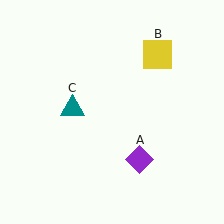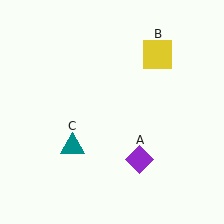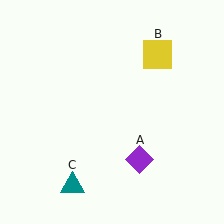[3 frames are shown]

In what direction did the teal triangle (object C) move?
The teal triangle (object C) moved down.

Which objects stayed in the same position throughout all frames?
Purple diamond (object A) and yellow square (object B) remained stationary.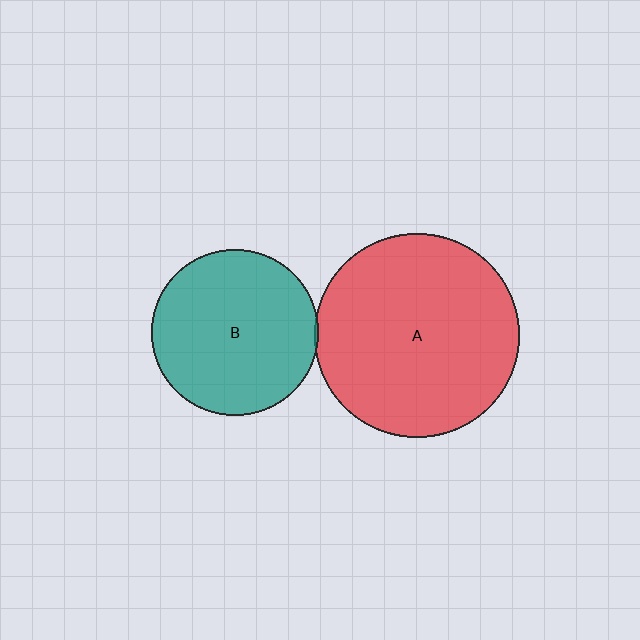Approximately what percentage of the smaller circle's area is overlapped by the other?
Approximately 5%.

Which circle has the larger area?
Circle A (red).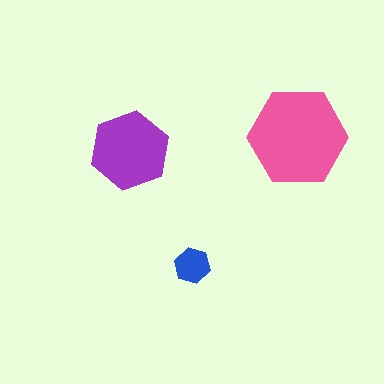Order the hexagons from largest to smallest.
the pink one, the purple one, the blue one.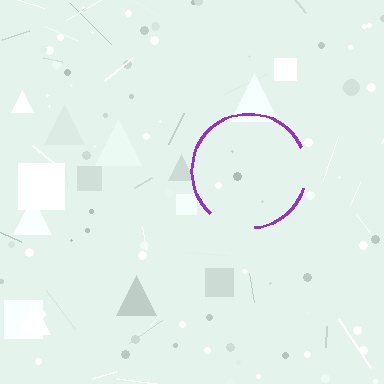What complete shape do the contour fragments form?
The contour fragments form a circle.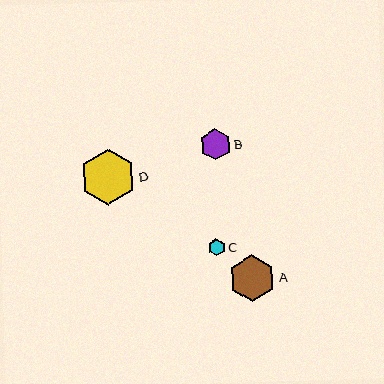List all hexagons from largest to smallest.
From largest to smallest: D, A, B, C.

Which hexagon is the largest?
Hexagon D is the largest with a size of approximately 55 pixels.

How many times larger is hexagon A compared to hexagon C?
Hexagon A is approximately 2.8 times the size of hexagon C.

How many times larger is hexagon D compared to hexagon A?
Hexagon D is approximately 1.2 times the size of hexagon A.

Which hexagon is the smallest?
Hexagon C is the smallest with a size of approximately 17 pixels.